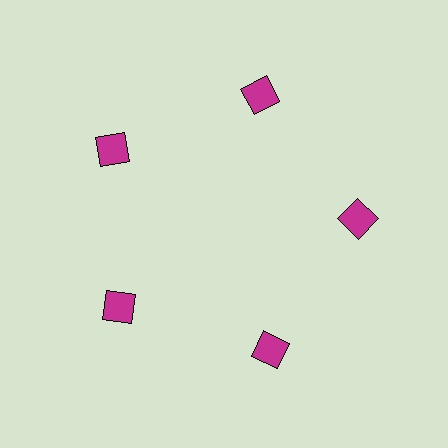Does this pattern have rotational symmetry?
Yes, this pattern has 5-fold rotational symmetry. It looks the same after rotating 72 degrees around the center.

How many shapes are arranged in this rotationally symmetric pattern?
There are 5 shapes, arranged in 5 groups of 1.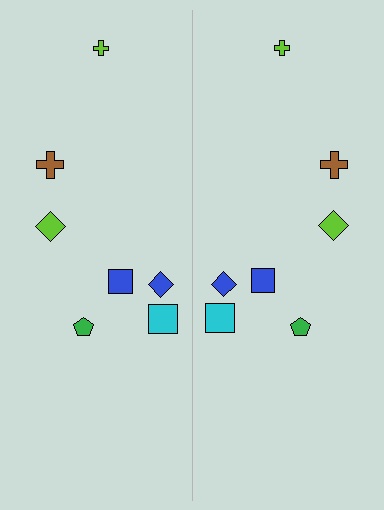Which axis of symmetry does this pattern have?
The pattern has a vertical axis of symmetry running through the center of the image.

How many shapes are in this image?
There are 14 shapes in this image.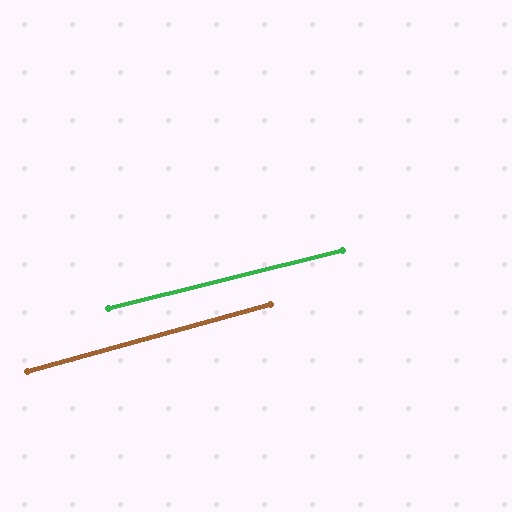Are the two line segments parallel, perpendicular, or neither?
Parallel — their directions differ by only 1.3°.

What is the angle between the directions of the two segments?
Approximately 1 degree.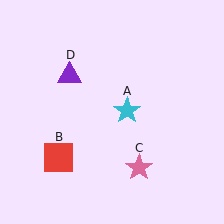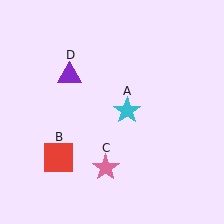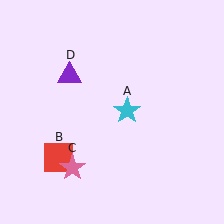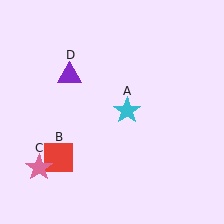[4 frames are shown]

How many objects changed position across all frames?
1 object changed position: pink star (object C).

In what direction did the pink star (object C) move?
The pink star (object C) moved left.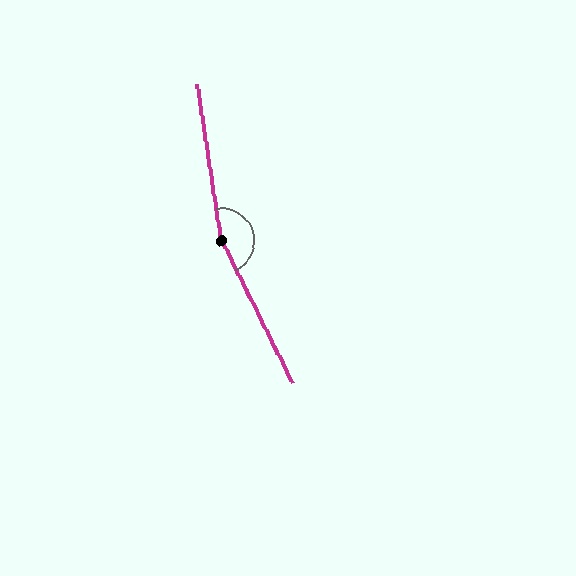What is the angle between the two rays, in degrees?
Approximately 162 degrees.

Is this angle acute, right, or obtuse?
It is obtuse.